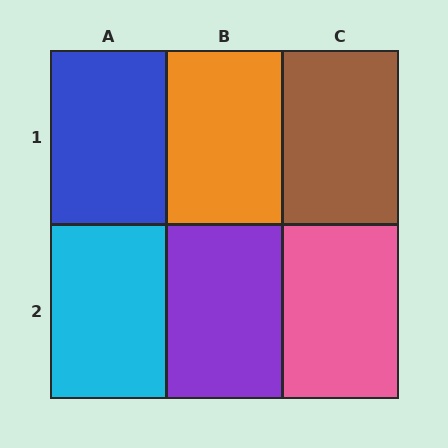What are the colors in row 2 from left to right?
Cyan, purple, pink.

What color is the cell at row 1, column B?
Orange.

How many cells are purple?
1 cell is purple.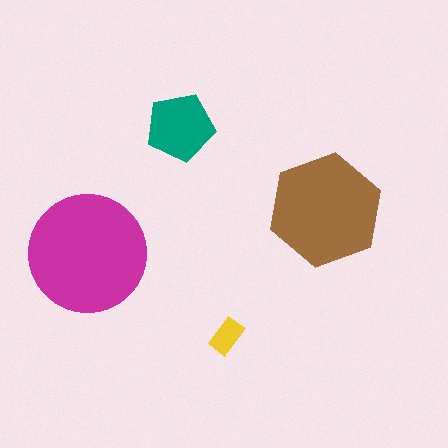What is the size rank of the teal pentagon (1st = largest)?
3rd.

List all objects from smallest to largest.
The yellow rectangle, the teal pentagon, the brown hexagon, the magenta circle.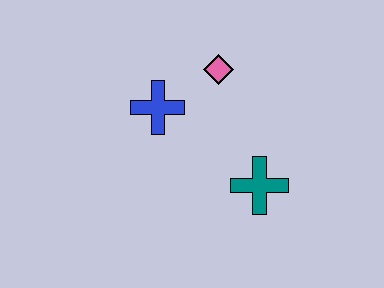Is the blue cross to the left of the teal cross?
Yes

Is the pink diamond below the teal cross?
No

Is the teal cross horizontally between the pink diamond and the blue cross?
No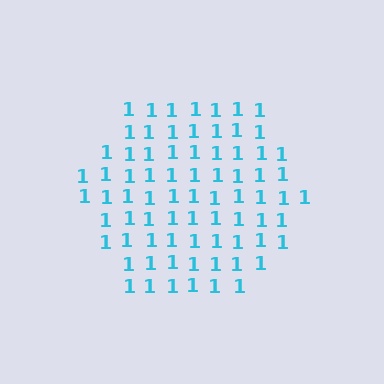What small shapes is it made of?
It is made of small digit 1's.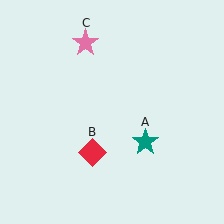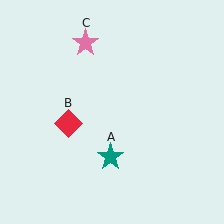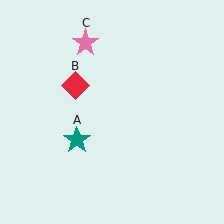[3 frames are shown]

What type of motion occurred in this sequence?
The teal star (object A), red diamond (object B) rotated clockwise around the center of the scene.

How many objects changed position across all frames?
2 objects changed position: teal star (object A), red diamond (object B).